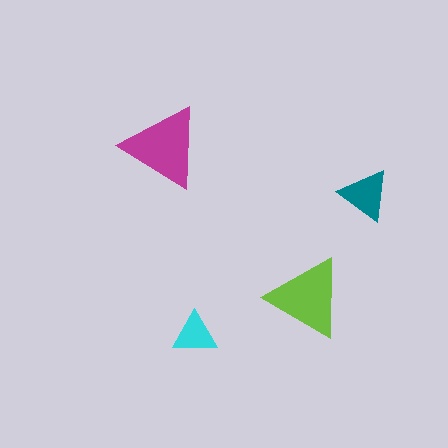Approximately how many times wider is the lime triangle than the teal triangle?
About 1.5 times wider.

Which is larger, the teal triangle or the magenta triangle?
The magenta one.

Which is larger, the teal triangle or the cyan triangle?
The teal one.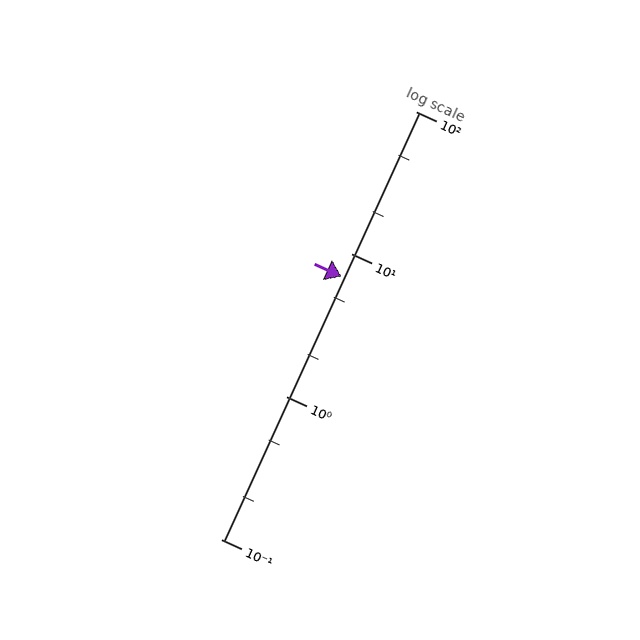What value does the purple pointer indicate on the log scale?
The pointer indicates approximately 6.9.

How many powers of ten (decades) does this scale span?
The scale spans 3 decades, from 0.1 to 100.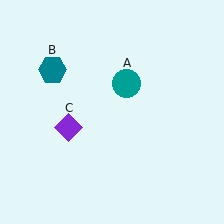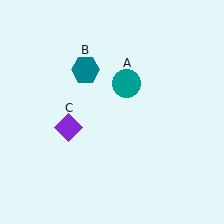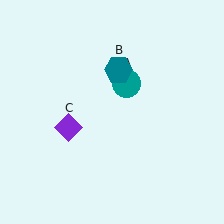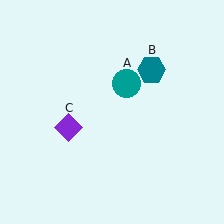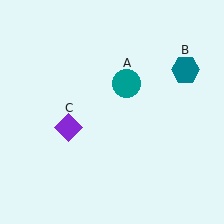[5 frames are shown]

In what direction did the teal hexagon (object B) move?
The teal hexagon (object B) moved right.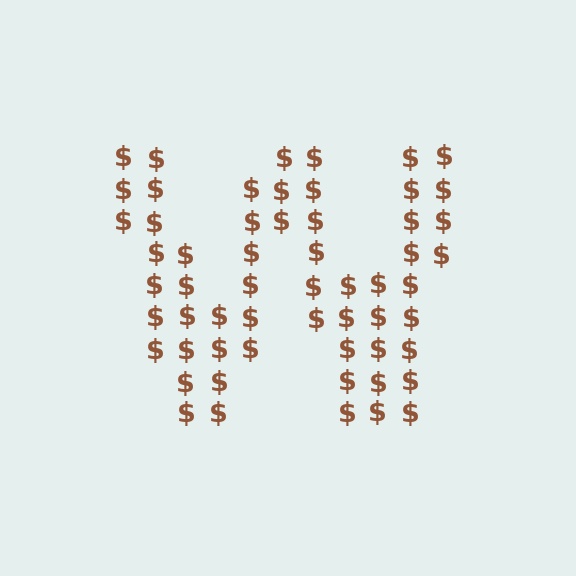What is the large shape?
The large shape is the letter W.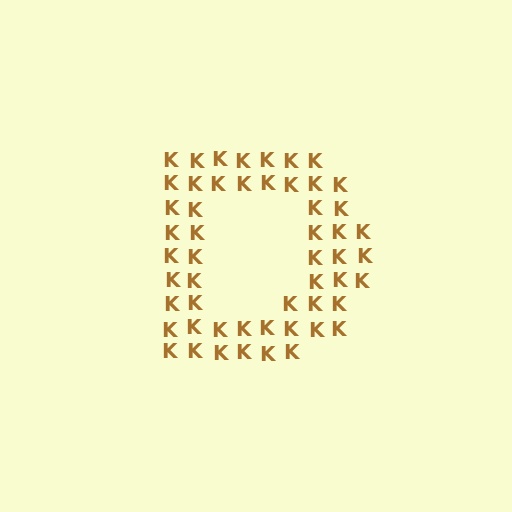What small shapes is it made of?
It is made of small letter K's.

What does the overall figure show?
The overall figure shows the letter D.